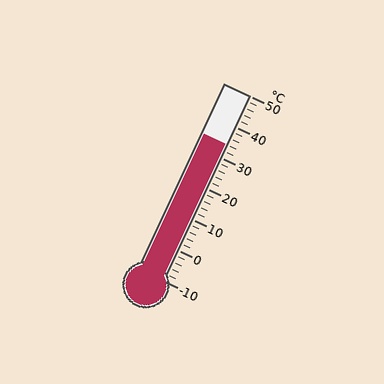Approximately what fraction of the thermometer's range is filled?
The thermometer is filled to approximately 75% of its range.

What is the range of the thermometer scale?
The thermometer scale ranges from -10°C to 50°C.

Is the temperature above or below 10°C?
The temperature is above 10°C.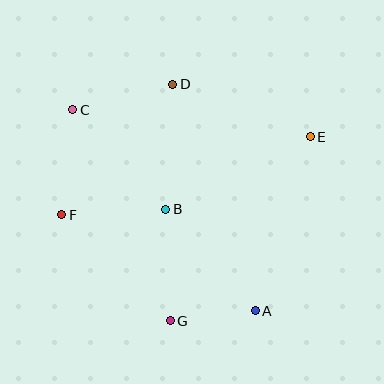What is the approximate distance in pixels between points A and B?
The distance between A and B is approximately 135 pixels.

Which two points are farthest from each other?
Points A and C are farthest from each other.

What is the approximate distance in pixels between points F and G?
The distance between F and G is approximately 151 pixels.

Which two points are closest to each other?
Points A and G are closest to each other.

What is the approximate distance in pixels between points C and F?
The distance between C and F is approximately 106 pixels.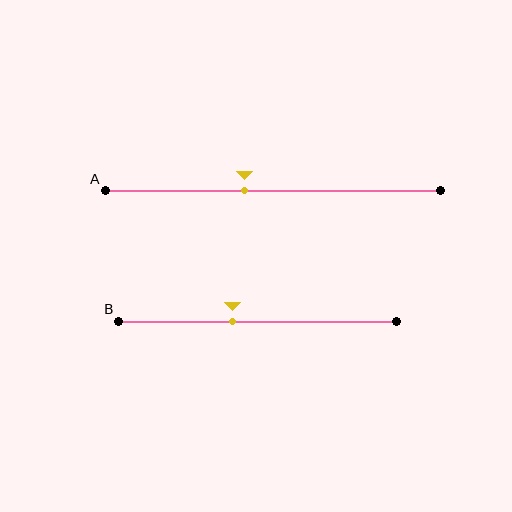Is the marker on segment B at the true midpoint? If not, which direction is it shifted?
No, the marker on segment B is shifted to the left by about 9% of the segment length.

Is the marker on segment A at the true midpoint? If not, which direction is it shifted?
No, the marker on segment A is shifted to the left by about 9% of the segment length.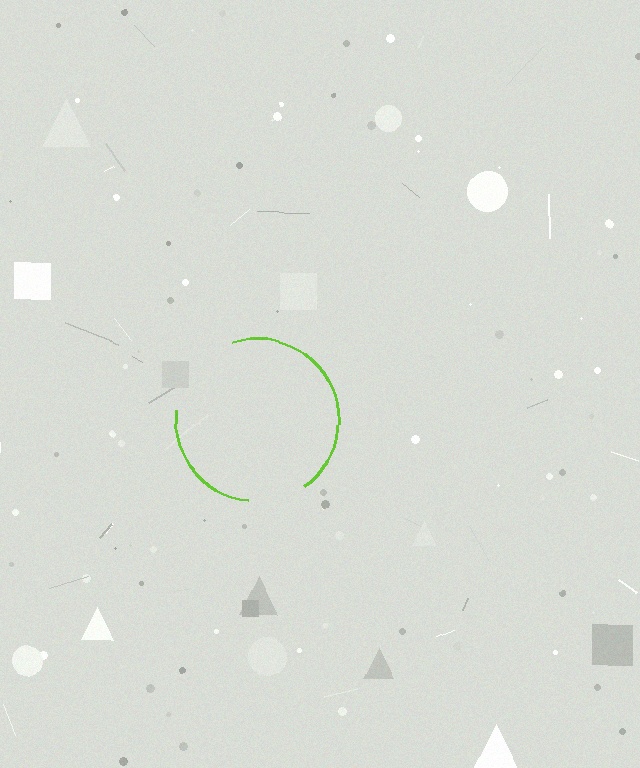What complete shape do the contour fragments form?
The contour fragments form a circle.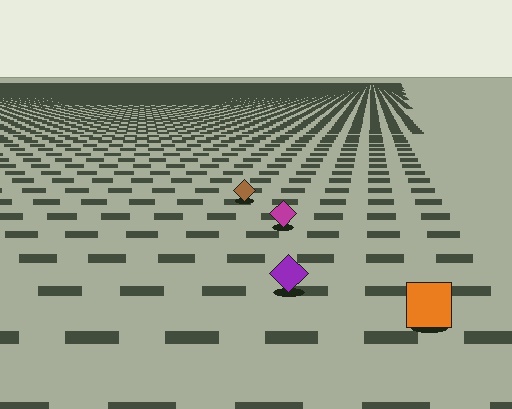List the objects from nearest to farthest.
From nearest to farthest: the orange square, the purple diamond, the magenta diamond, the brown diamond.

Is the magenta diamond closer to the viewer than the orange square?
No. The orange square is closer — you can tell from the texture gradient: the ground texture is coarser near it.